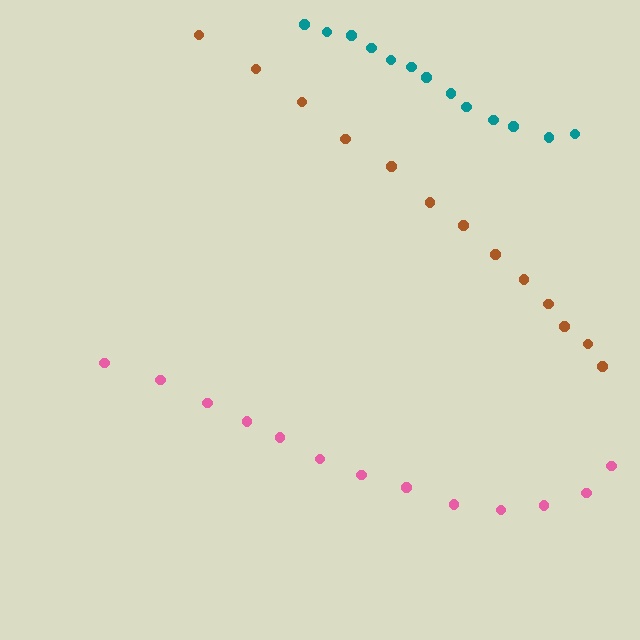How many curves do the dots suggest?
There are 3 distinct paths.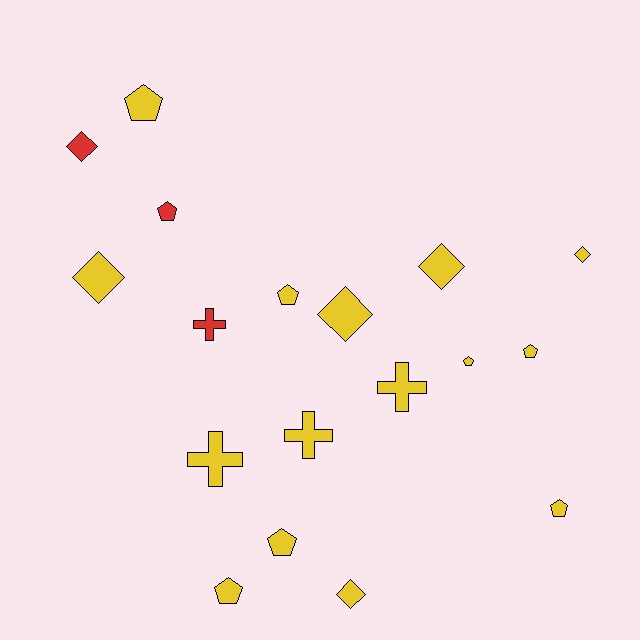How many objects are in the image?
There are 18 objects.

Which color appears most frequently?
Yellow, with 15 objects.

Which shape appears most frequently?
Pentagon, with 8 objects.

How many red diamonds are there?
There is 1 red diamond.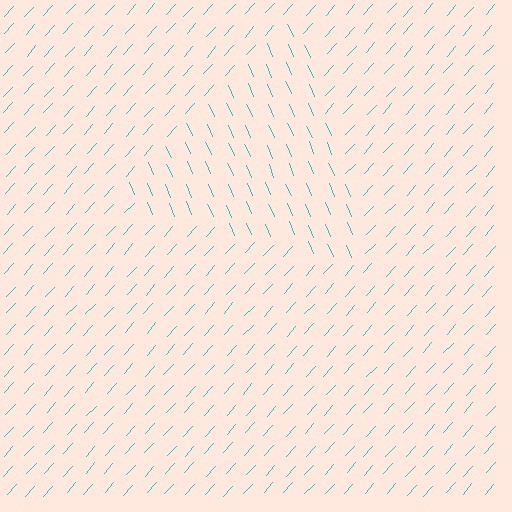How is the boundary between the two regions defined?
The boundary is defined purely by a change in line orientation (approximately 66 degrees difference). All lines are the same color and thickness.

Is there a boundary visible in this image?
Yes, there is a texture boundary formed by a change in line orientation.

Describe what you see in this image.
The image is filled with small cyan line segments. A triangle region in the image has lines oriented differently from the surrounding lines, creating a visible texture boundary.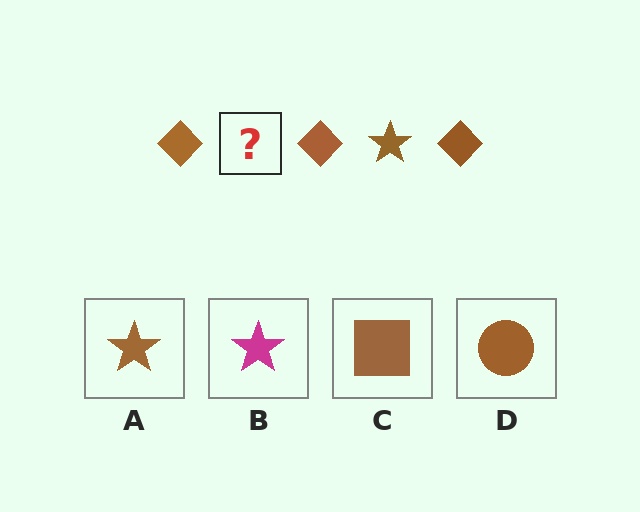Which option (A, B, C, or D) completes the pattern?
A.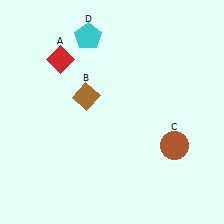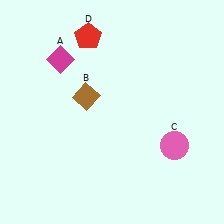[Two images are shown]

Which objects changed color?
A changed from red to magenta. C changed from brown to pink. D changed from cyan to red.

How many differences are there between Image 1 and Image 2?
There are 3 differences between the two images.